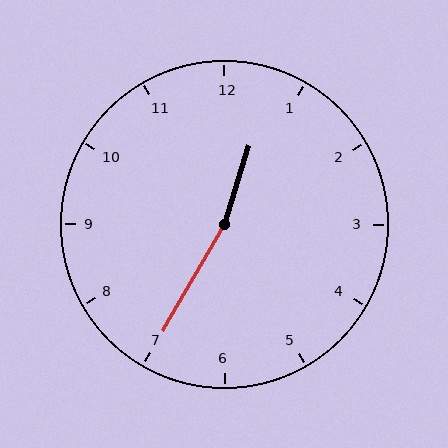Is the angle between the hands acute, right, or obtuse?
It is obtuse.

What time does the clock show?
12:35.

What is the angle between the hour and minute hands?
Approximately 168 degrees.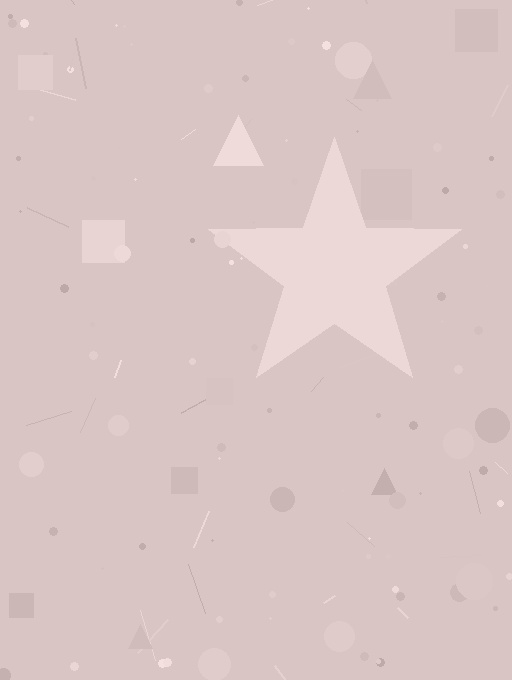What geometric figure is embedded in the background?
A star is embedded in the background.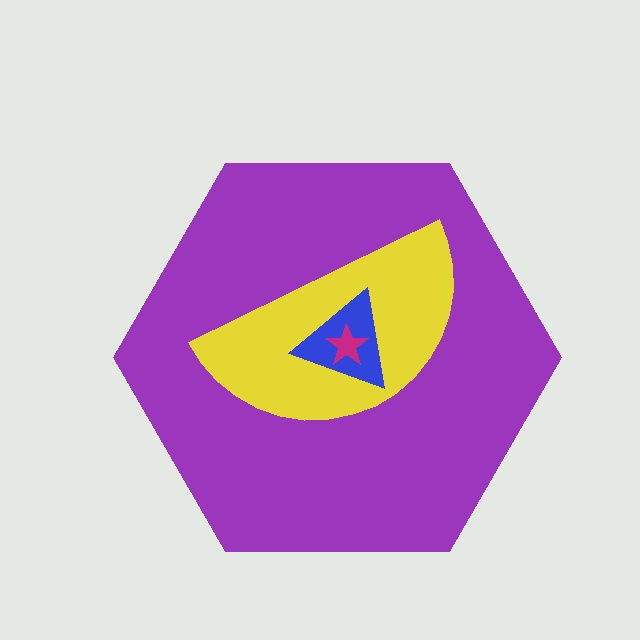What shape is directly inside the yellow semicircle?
The blue triangle.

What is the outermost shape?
The purple hexagon.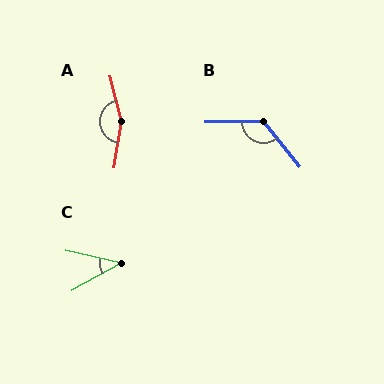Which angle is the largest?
A, at approximately 156 degrees.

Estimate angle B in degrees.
Approximately 128 degrees.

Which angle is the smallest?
C, at approximately 42 degrees.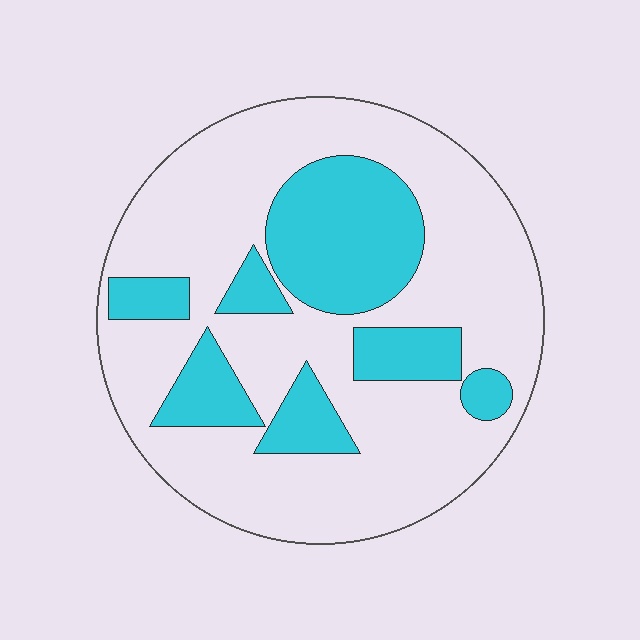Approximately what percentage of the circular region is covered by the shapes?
Approximately 30%.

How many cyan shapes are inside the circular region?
7.